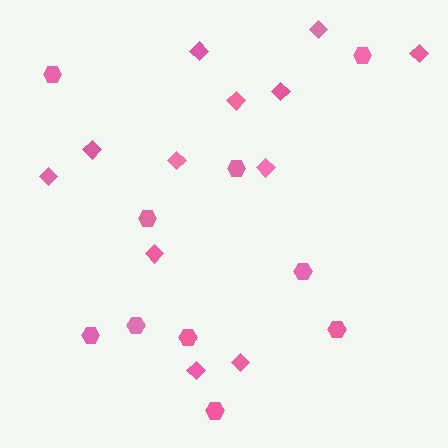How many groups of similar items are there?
There are 2 groups: one group of hexagons (10) and one group of diamonds (12).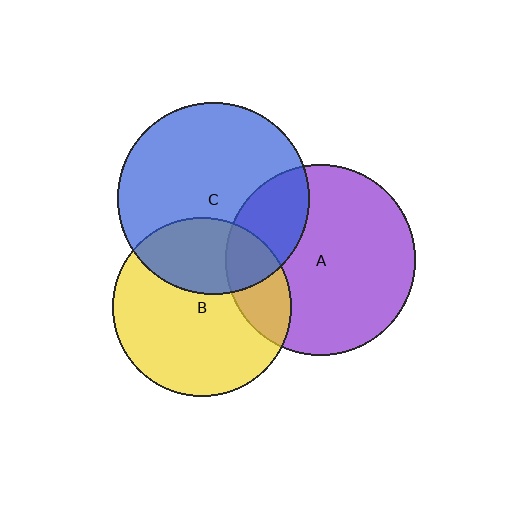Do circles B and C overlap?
Yes.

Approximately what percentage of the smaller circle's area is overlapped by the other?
Approximately 30%.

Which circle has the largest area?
Circle C (blue).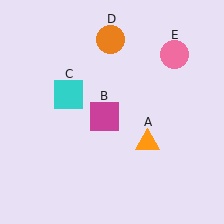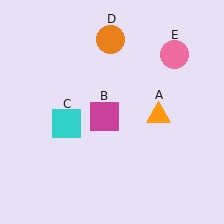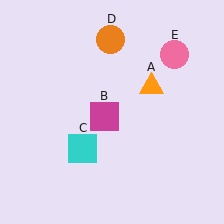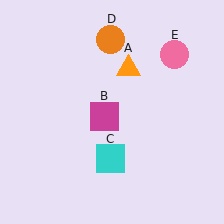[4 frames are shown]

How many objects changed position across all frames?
2 objects changed position: orange triangle (object A), cyan square (object C).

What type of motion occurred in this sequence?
The orange triangle (object A), cyan square (object C) rotated counterclockwise around the center of the scene.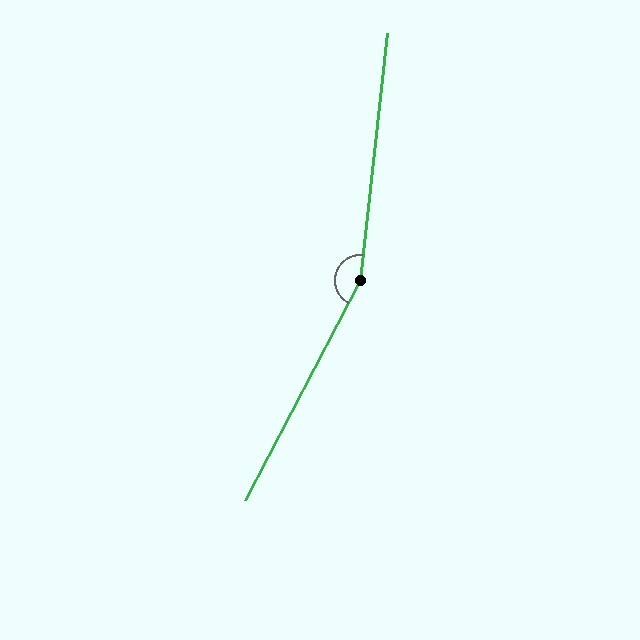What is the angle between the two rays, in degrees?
Approximately 159 degrees.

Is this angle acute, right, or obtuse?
It is obtuse.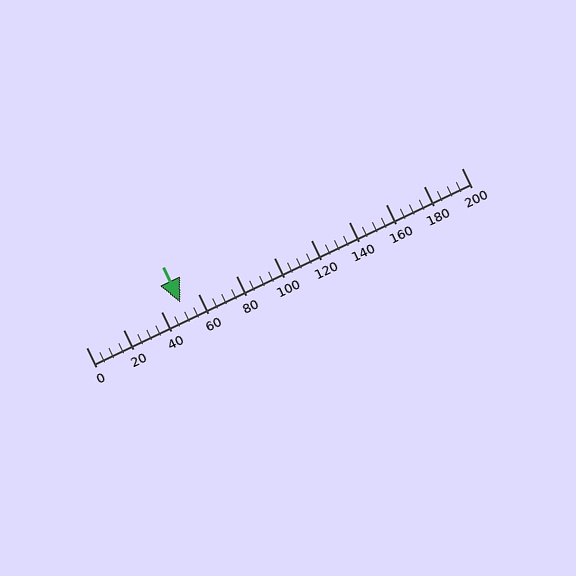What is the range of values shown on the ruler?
The ruler shows values from 0 to 200.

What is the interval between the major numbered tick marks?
The major tick marks are spaced 20 units apart.